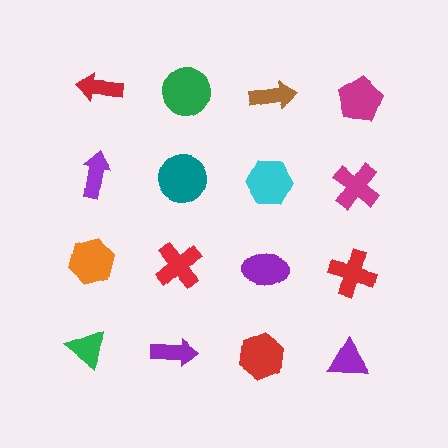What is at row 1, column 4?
A magenta pentagon.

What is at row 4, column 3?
A red hexagon.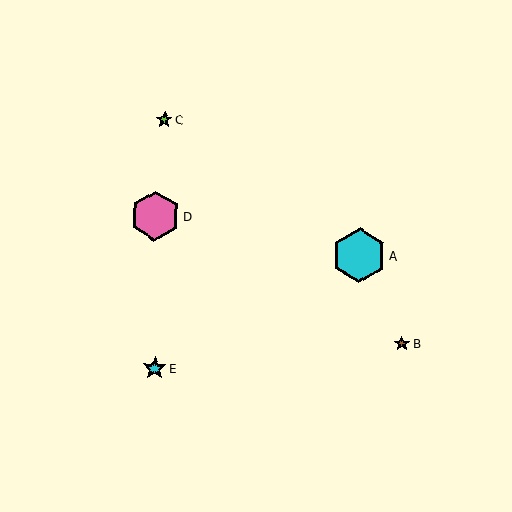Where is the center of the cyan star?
The center of the cyan star is at (155, 368).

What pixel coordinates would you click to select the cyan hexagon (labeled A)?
Click at (359, 255) to select the cyan hexagon A.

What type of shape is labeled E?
Shape E is a cyan star.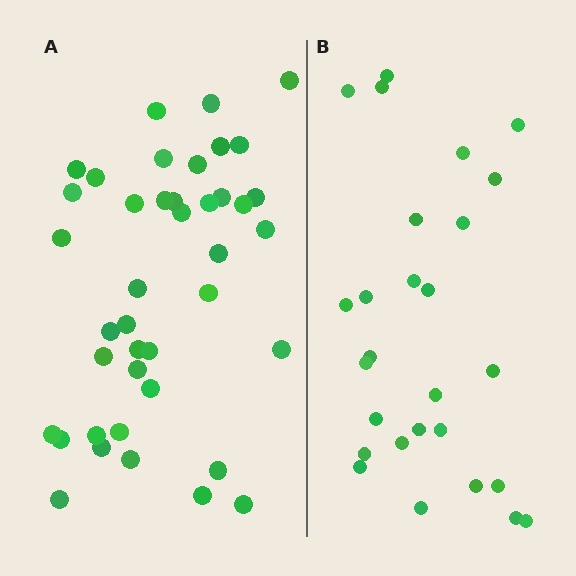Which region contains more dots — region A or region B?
Region A (the left region) has more dots.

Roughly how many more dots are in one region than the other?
Region A has approximately 15 more dots than region B.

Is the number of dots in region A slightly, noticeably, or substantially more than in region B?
Region A has substantially more. The ratio is roughly 1.5 to 1.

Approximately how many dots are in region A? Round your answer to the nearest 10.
About 40 dots. (The exact count is 41, which rounds to 40.)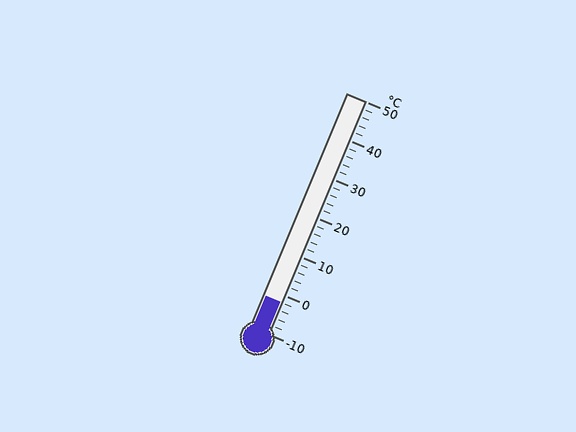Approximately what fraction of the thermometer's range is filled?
The thermometer is filled to approximately 15% of its range.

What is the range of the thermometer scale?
The thermometer scale ranges from -10°C to 50°C.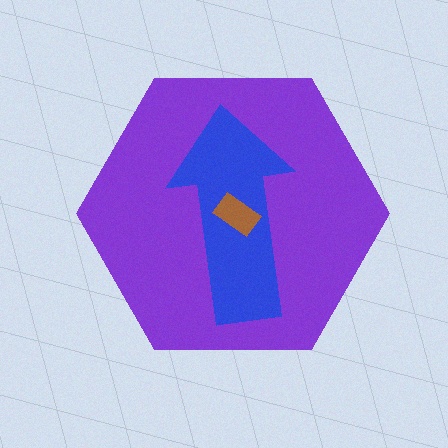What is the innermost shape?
The brown rectangle.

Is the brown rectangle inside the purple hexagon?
Yes.